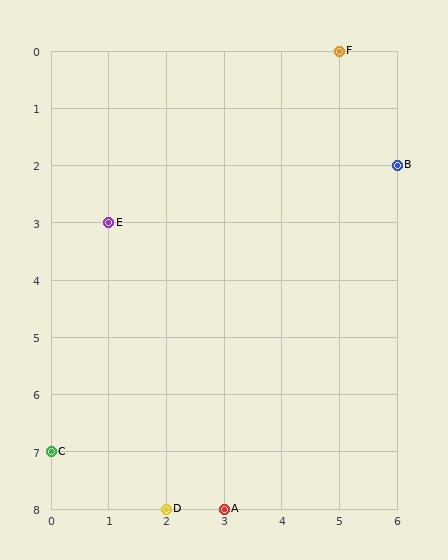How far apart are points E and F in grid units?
Points E and F are 4 columns and 3 rows apart (about 5.0 grid units diagonally).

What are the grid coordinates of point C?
Point C is at grid coordinates (0, 7).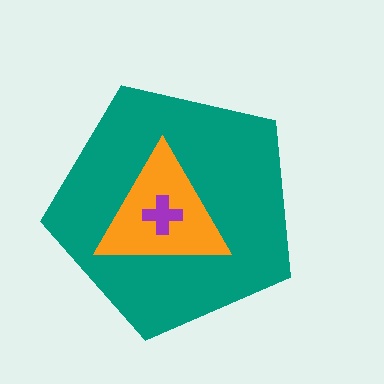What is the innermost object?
The purple cross.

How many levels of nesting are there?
3.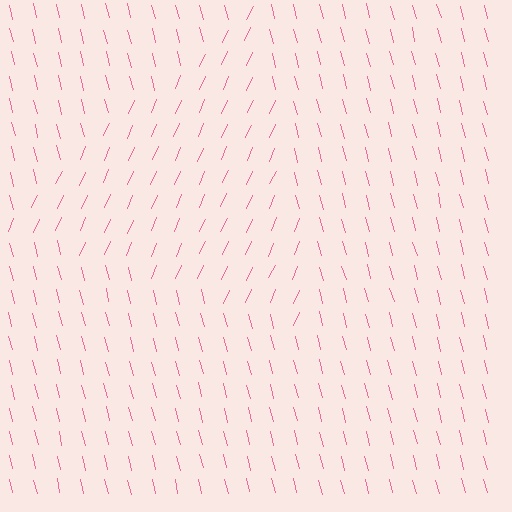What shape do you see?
I see a triangle.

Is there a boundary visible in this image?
Yes, there is a texture boundary formed by a change in line orientation.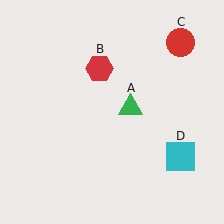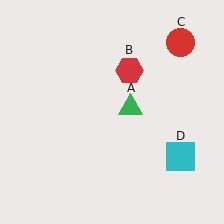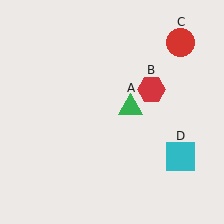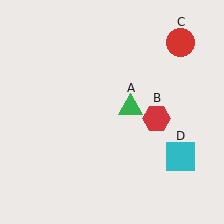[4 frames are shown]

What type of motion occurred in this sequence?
The red hexagon (object B) rotated clockwise around the center of the scene.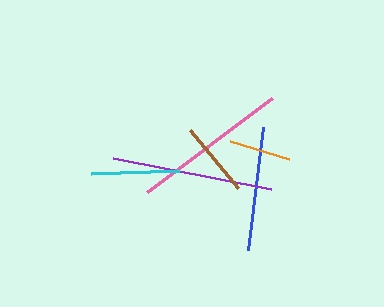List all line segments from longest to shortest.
From longest to shortest: purple, pink, blue, cyan, brown, orange.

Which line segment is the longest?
The purple line is the longest at approximately 161 pixels.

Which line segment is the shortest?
The orange line is the shortest at approximately 61 pixels.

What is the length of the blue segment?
The blue segment is approximately 124 pixels long.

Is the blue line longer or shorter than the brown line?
The blue line is longer than the brown line.